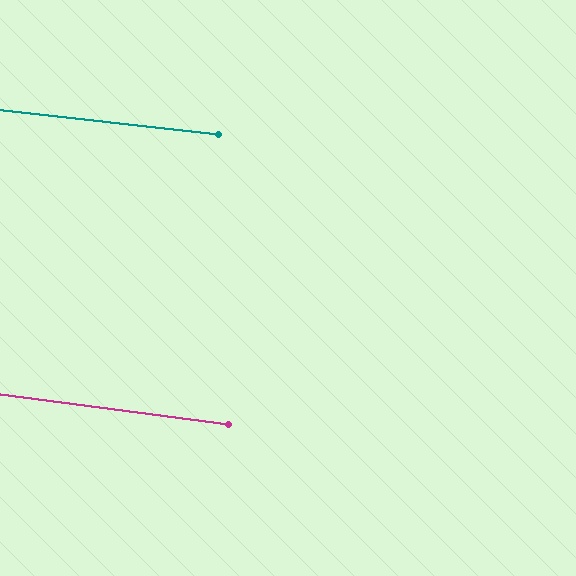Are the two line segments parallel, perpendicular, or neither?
Parallel — their directions differ by only 0.8°.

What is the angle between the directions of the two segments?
Approximately 1 degree.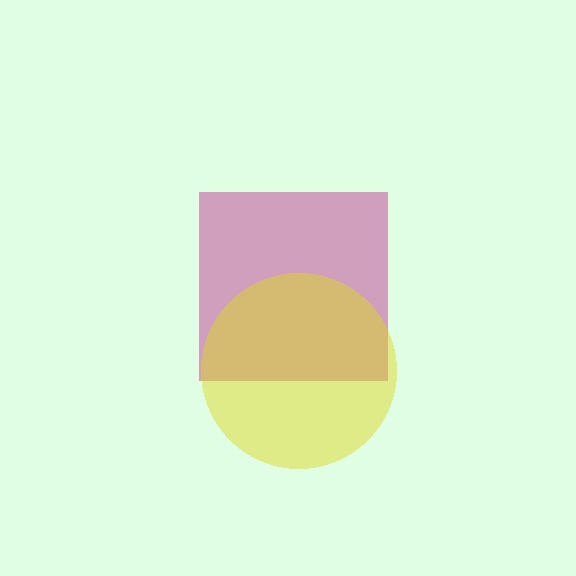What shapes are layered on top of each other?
The layered shapes are: a magenta square, a yellow circle.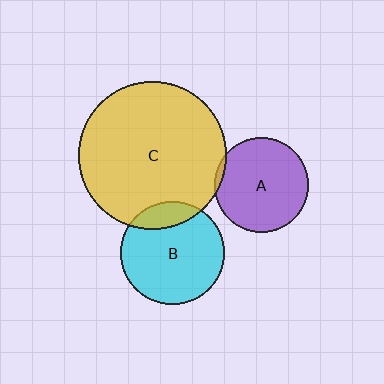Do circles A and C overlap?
Yes.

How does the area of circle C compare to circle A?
Approximately 2.5 times.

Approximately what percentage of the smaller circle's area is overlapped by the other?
Approximately 5%.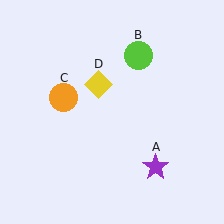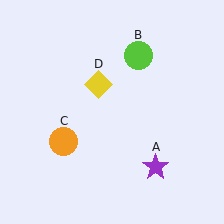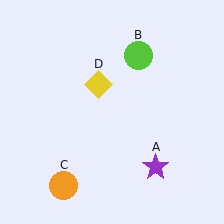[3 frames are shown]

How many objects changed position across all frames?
1 object changed position: orange circle (object C).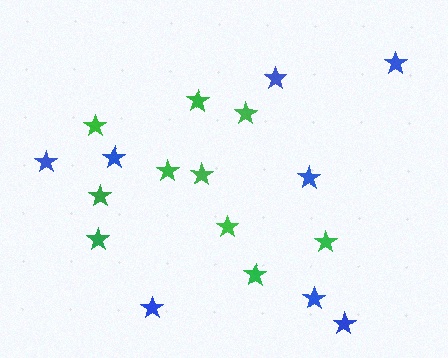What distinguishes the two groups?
There are 2 groups: one group of green stars (10) and one group of blue stars (8).